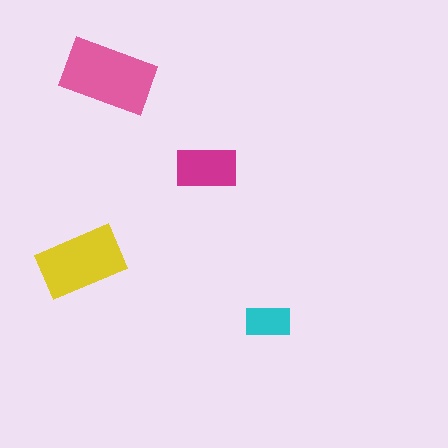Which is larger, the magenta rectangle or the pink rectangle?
The pink one.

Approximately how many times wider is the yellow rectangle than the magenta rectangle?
About 1.5 times wider.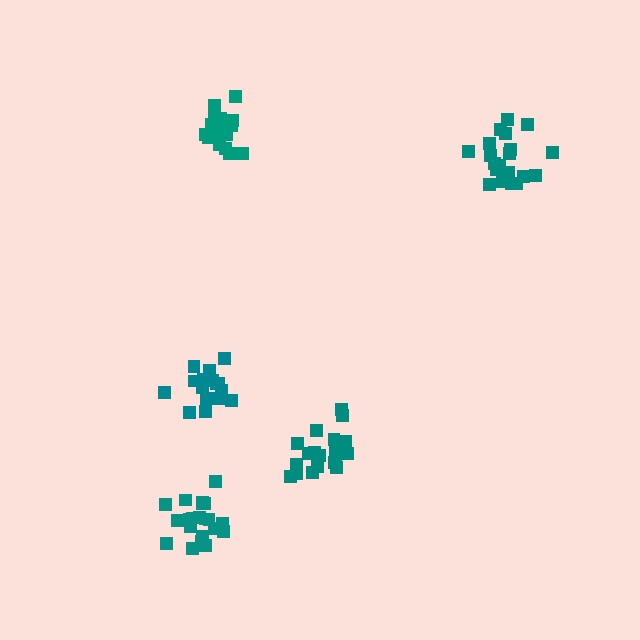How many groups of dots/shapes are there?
There are 5 groups.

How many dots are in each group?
Group 1: 16 dots, Group 2: 20 dots, Group 3: 20 dots, Group 4: 19 dots, Group 5: 21 dots (96 total).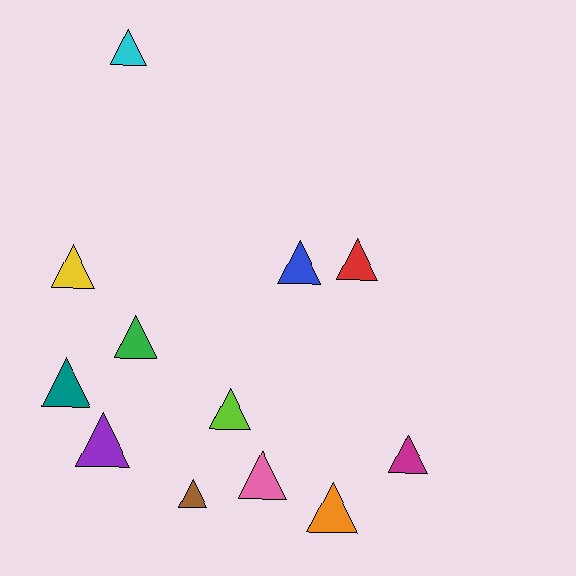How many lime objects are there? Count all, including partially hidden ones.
There is 1 lime object.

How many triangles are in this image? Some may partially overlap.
There are 12 triangles.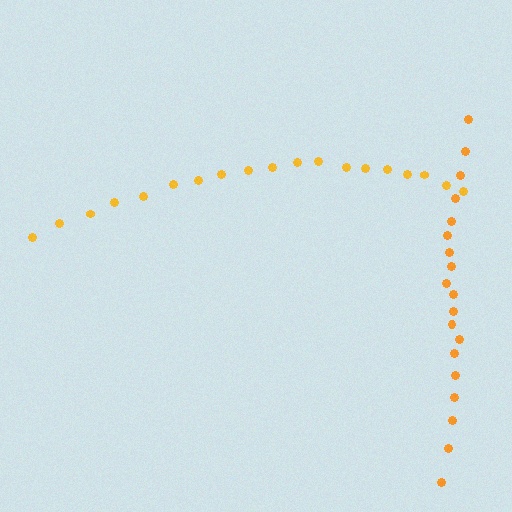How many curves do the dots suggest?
There are 2 distinct paths.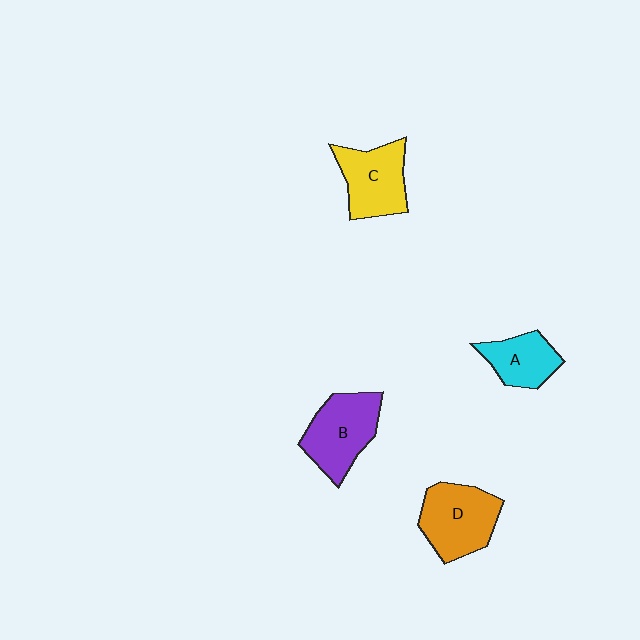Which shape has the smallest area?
Shape A (cyan).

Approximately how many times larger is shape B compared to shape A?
Approximately 1.5 times.